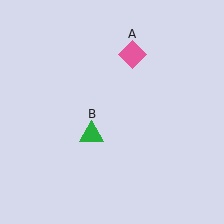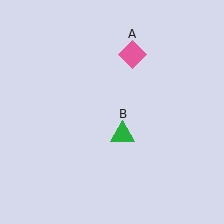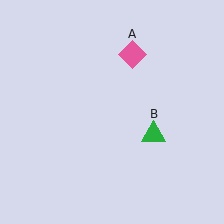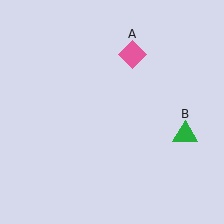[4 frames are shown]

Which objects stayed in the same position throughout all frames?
Pink diamond (object A) remained stationary.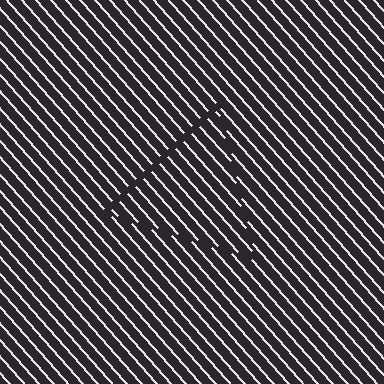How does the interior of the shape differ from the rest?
The interior of the shape contains the same grating, shifted by half a period — the contour is defined by the phase discontinuity where line-ends from the inner and outer gratings abut.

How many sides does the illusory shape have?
3 sides — the line-ends trace a triangle.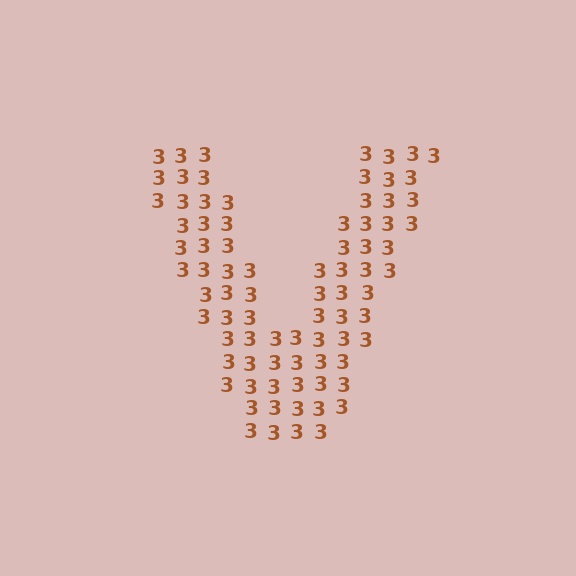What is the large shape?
The large shape is the letter V.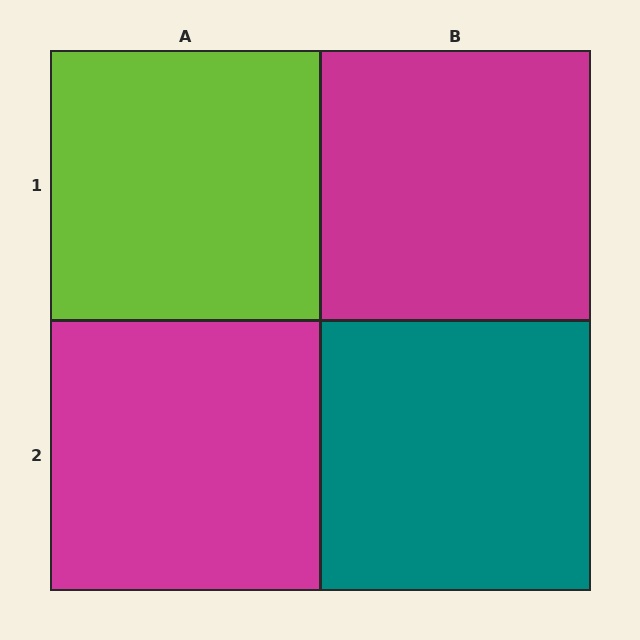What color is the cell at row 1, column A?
Lime.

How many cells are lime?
1 cell is lime.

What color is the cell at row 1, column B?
Magenta.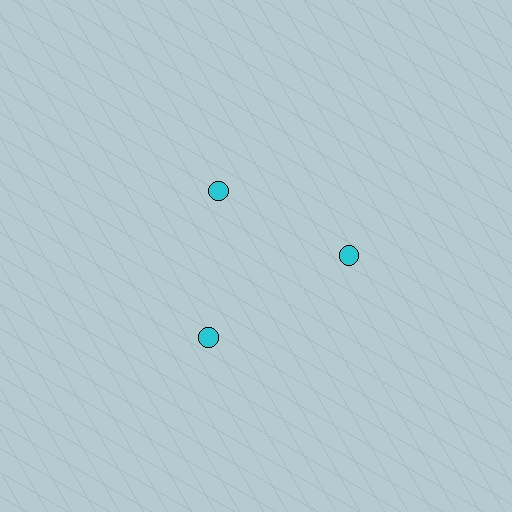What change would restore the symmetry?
The symmetry would be restored by moving it outward, back onto the ring so that all 3 circles sit at equal angles and equal distance from the center.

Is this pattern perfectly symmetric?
No. The 3 cyan circles are arranged in a ring, but one element near the 11 o'clock position is pulled inward toward the center, breaking the 3-fold rotational symmetry.